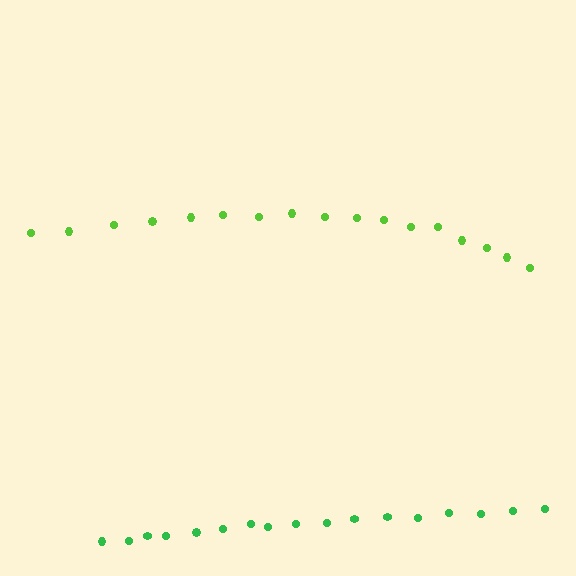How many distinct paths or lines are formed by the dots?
There are 2 distinct paths.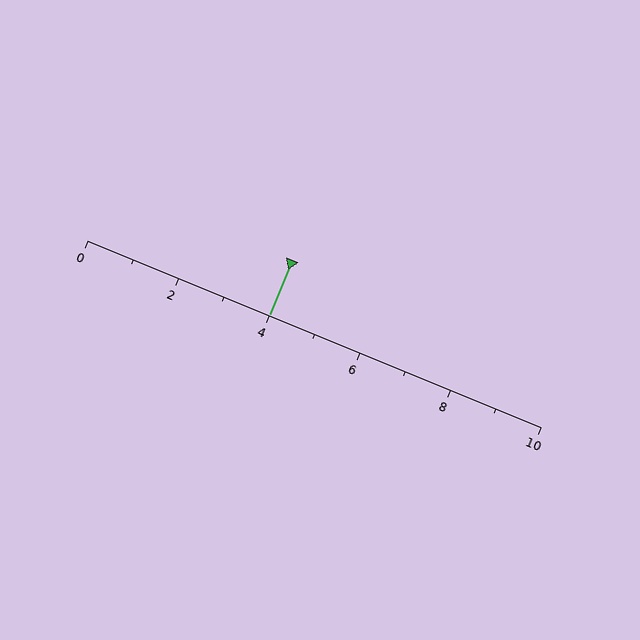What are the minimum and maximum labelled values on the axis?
The axis runs from 0 to 10.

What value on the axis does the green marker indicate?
The marker indicates approximately 4.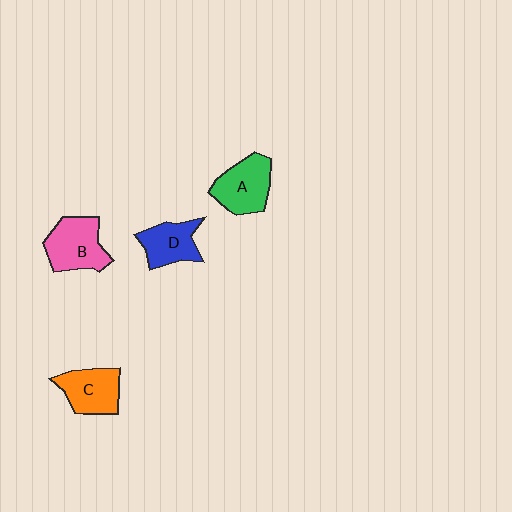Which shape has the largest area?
Shape B (pink).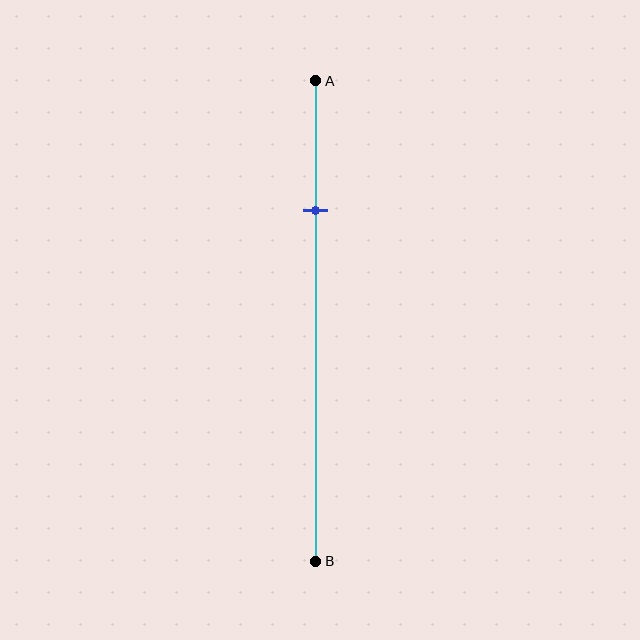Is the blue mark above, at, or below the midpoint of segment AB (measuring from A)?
The blue mark is above the midpoint of segment AB.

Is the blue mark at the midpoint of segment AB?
No, the mark is at about 25% from A, not at the 50% midpoint.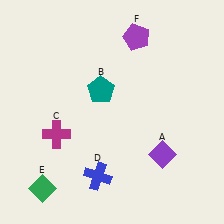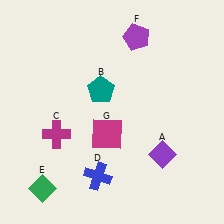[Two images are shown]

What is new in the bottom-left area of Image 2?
A magenta square (G) was added in the bottom-left area of Image 2.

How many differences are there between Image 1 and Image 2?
There is 1 difference between the two images.